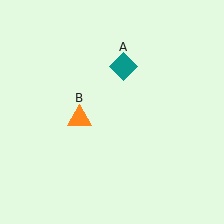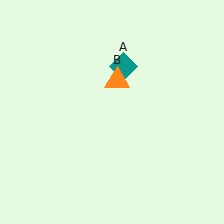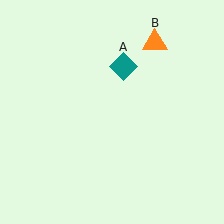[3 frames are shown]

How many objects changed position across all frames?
1 object changed position: orange triangle (object B).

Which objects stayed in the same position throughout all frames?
Teal diamond (object A) remained stationary.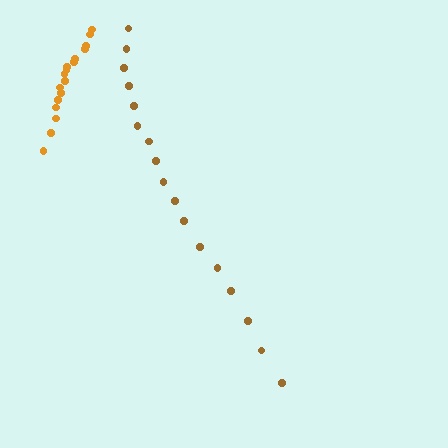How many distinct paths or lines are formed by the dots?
There are 2 distinct paths.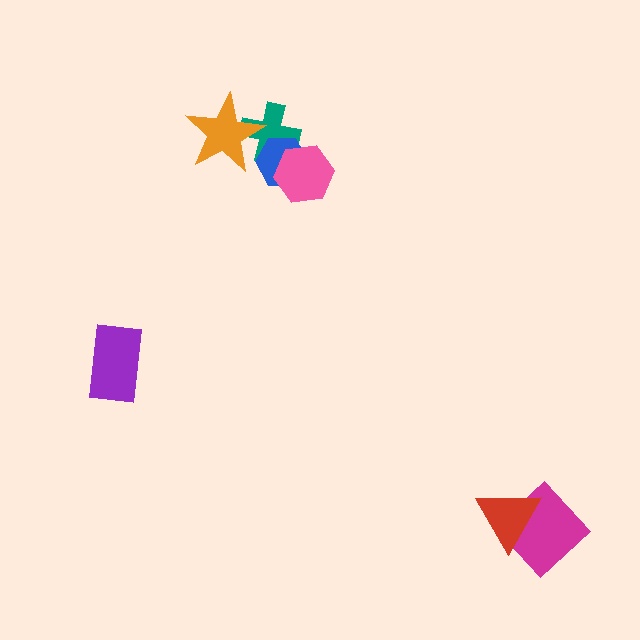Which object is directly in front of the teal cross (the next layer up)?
The blue hexagon is directly in front of the teal cross.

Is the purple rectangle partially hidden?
No, no other shape covers it.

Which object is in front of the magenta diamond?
The red triangle is in front of the magenta diamond.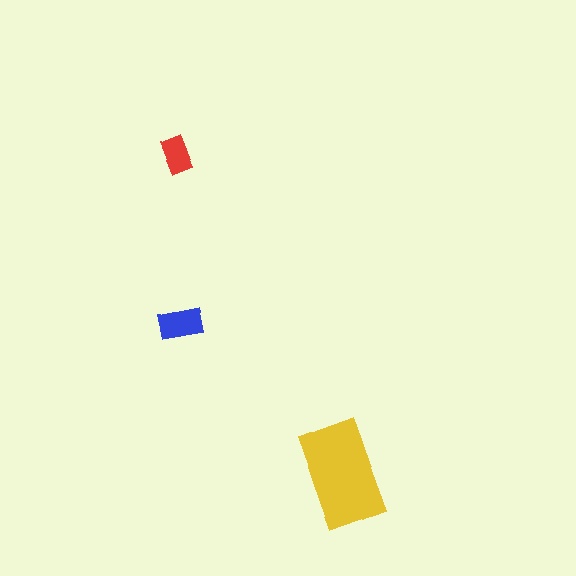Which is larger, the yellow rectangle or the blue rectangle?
The yellow one.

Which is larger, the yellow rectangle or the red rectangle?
The yellow one.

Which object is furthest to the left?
The red rectangle is leftmost.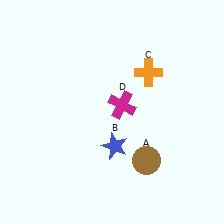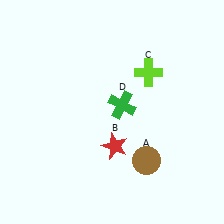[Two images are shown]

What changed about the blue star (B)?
In Image 1, B is blue. In Image 2, it changed to red.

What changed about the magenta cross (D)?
In Image 1, D is magenta. In Image 2, it changed to green.